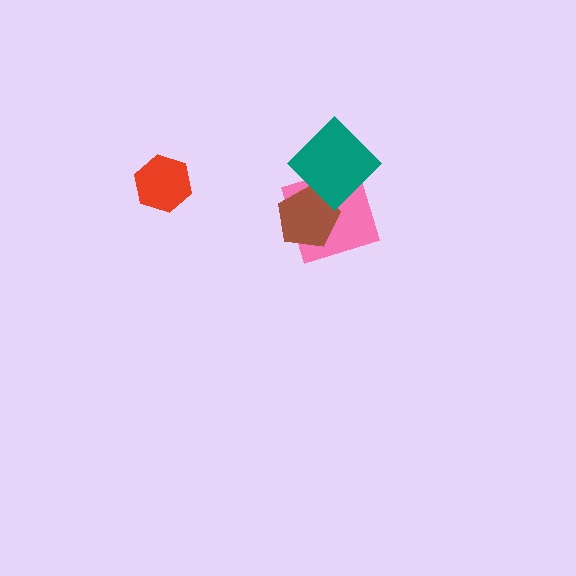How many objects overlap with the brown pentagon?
2 objects overlap with the brown pentagon.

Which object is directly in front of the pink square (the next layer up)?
The brown pentagon is directly in front of the pink square.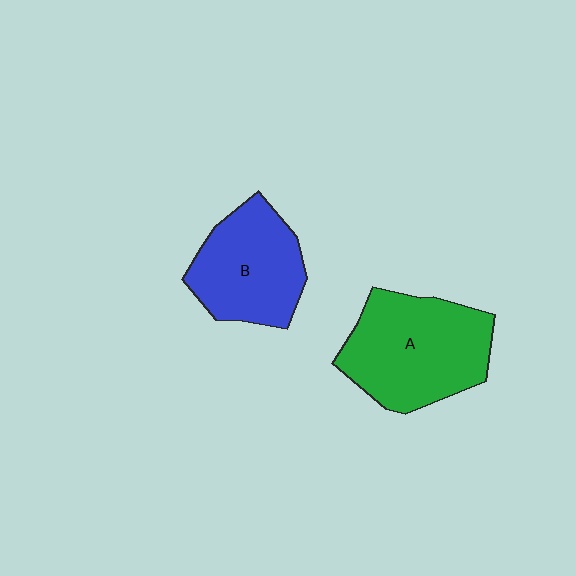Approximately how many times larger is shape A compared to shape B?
Approximately 1.3 times.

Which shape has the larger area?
Shape A (green).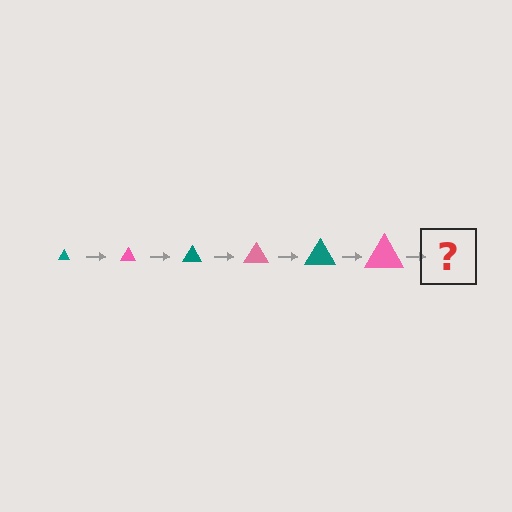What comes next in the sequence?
The next element should be a teal triangle, larger than the previous one.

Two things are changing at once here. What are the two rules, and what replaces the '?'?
The two rules are that the triangle grows larger each step and the color cycles through teal and pink. The '?' should be a teal triangle, larger than the previous one.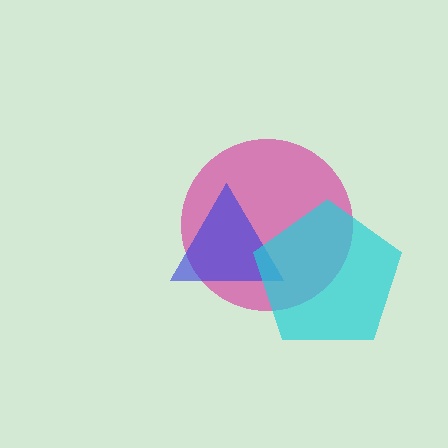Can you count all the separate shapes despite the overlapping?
Yes, there are 3 separate shapes.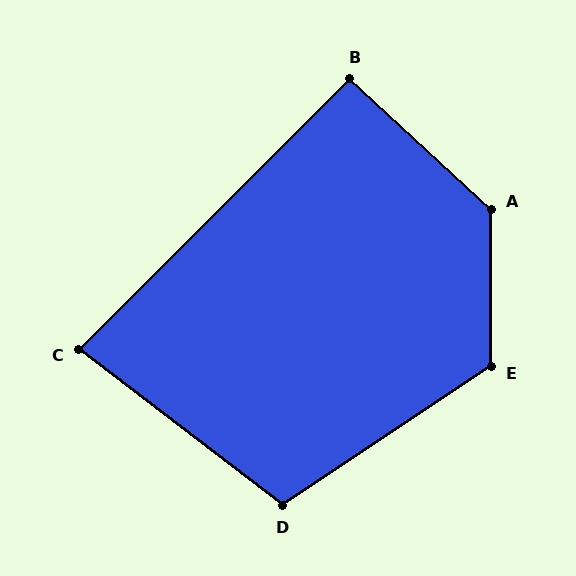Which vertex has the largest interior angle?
A, at approximately 133 degrees.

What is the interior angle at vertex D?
Approximately 109 degrees (obtuse).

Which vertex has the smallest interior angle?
C, at approximately 83 degrees.